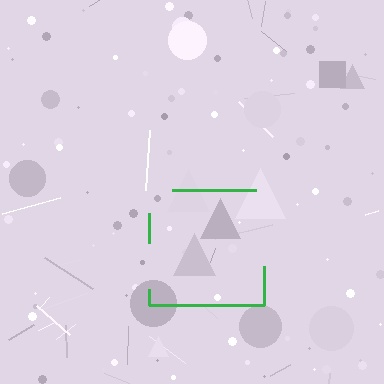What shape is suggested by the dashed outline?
The dashed outline suggests a square.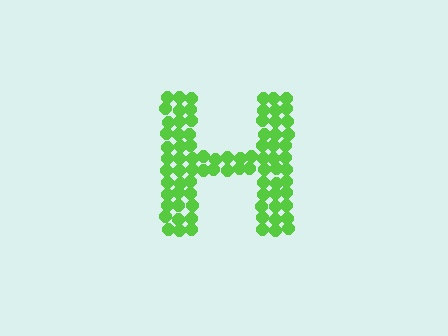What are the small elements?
The small elements are circles.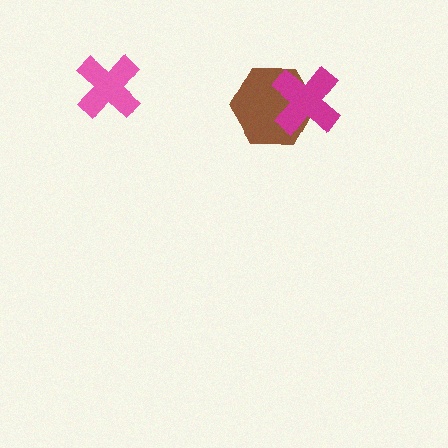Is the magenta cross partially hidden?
No, no other shape covers it.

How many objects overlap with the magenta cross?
1 object overlaps with the magenta cross.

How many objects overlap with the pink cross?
0 objects overlap with the pink cross.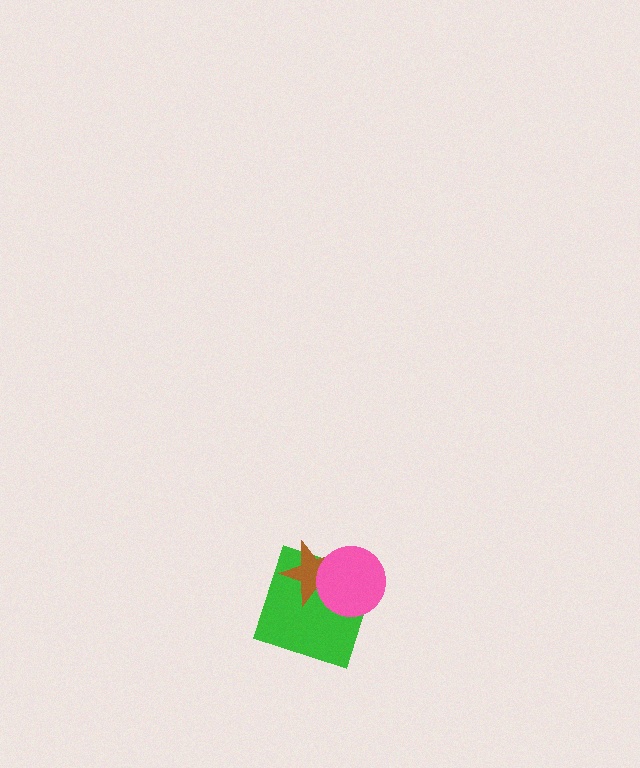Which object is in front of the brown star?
The pink circle is in front of the brown star.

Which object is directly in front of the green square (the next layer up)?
The brown star is directly in front of the green square.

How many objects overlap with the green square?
2 objects overlap with the green square.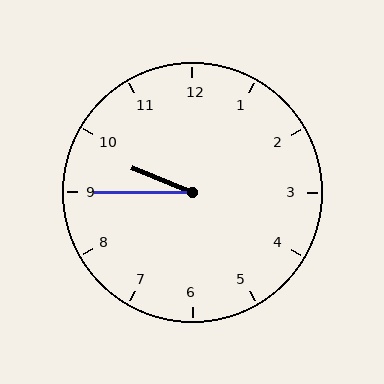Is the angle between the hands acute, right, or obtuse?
It is acute.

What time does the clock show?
9:45.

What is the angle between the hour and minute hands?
Approximately 22 degrees.